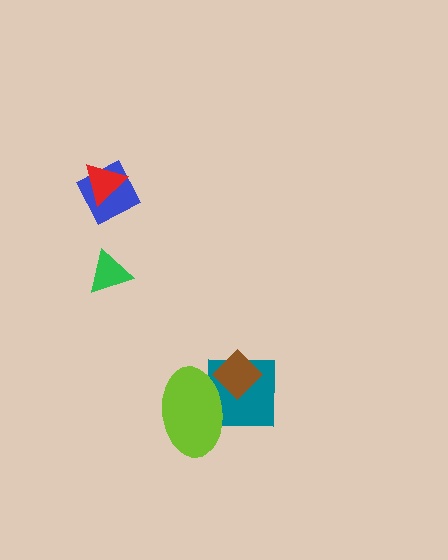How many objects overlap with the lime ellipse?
2 objects overlap with the lime ellipse.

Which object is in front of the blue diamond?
The red triangle is in front of the blue diamond.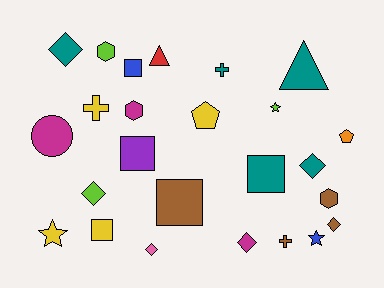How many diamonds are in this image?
There are 6 diamonds.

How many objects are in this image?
There are 25 objects.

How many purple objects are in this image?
There is 1 purple object.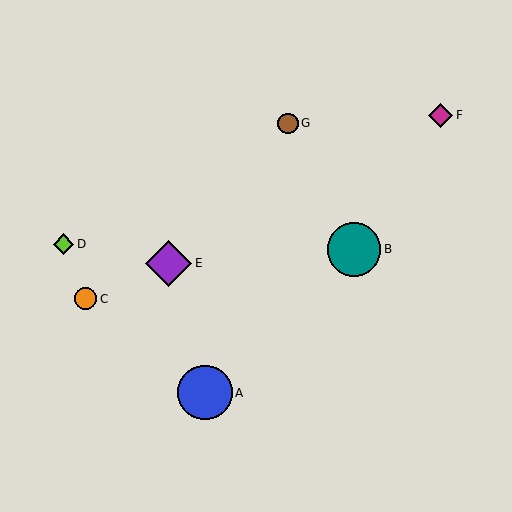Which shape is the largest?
The blue circle (labeled A) is the largest.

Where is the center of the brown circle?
The center of the brown circle is at (288, 123).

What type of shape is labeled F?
Shape F is a magenta diamond.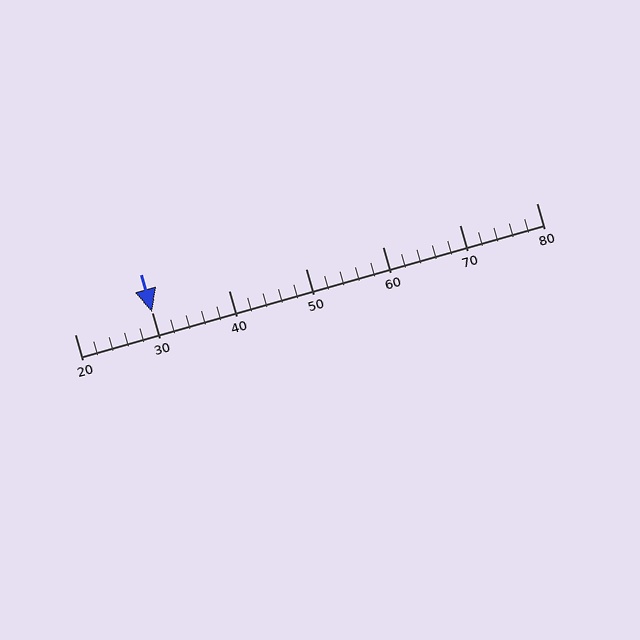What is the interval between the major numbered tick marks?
The major tick marks are spaced 10 units apart.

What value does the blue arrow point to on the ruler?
The blue arrow points to approximately 30.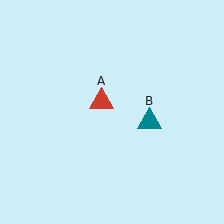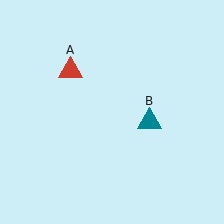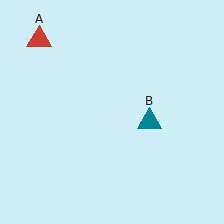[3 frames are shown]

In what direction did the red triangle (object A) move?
The red triangle (object A) moved up and to the left.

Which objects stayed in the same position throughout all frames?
Teal triangle (object B) remained stationary.